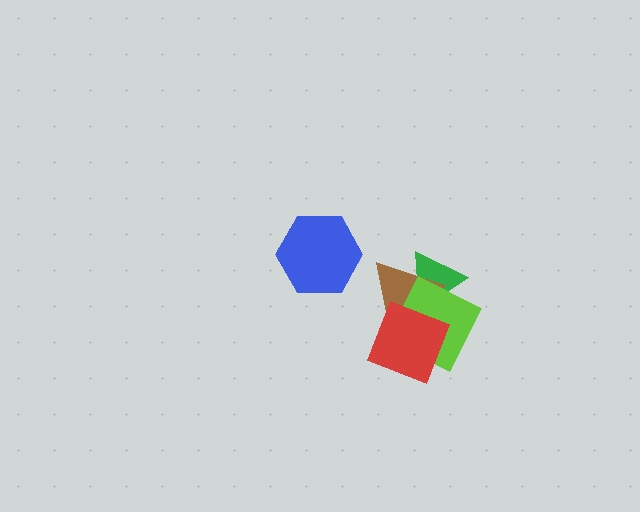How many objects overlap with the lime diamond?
3 objects overlap with the lime diamond.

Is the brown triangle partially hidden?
Yes, it is partially covered by another shape.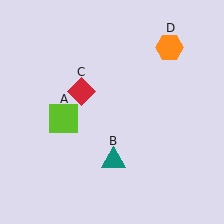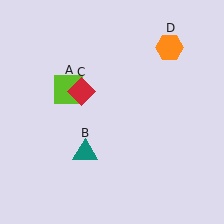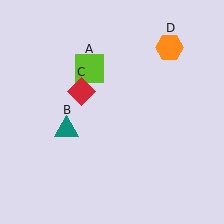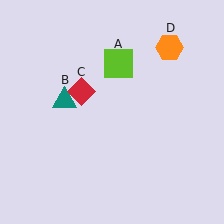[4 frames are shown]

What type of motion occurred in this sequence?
The lime square (object A), teal triangle (object B) rotated clockwise around the center of the scene.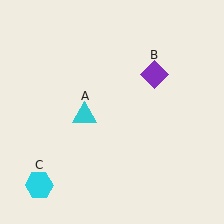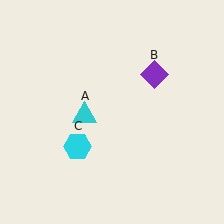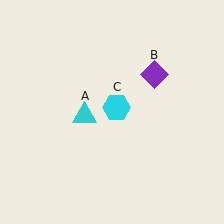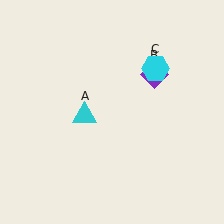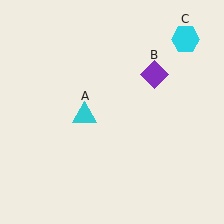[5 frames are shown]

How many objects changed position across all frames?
1 object changed position: cyan hexagon (object C).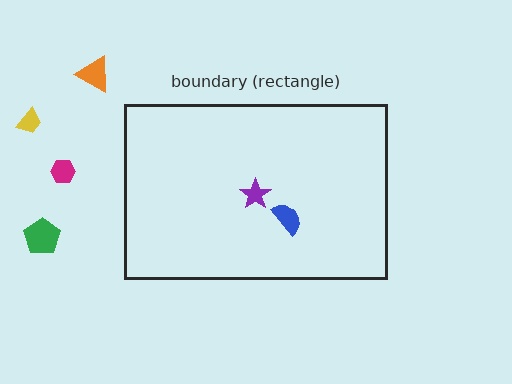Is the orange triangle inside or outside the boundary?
Outside.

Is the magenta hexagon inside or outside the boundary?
Outside.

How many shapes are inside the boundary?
2 inside, 4 outside.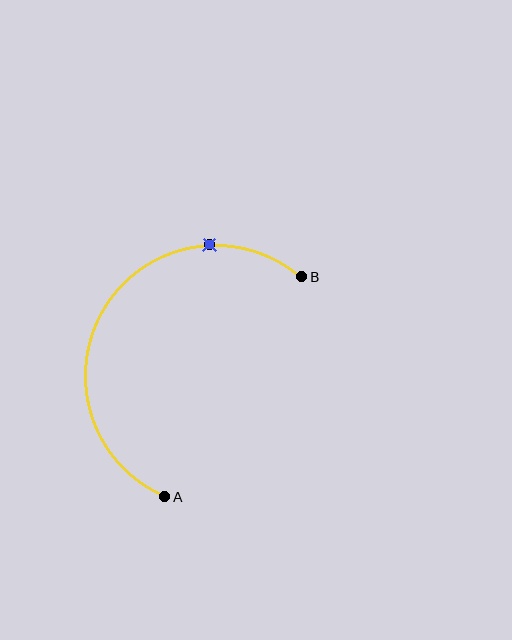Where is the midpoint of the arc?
The arc midpoint is the point on the curve farthest from the straight line joining A and B. It sits to the left of that line.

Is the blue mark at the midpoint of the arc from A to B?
No. The blue mark lies on the arc but is closer to endpoint B. The arc midpoint would be at the point on the curve equidistant along the arc from both A and B.